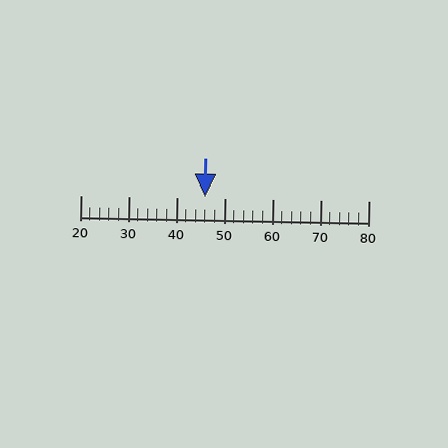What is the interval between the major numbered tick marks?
The major tick marks are spaced 10 units apart.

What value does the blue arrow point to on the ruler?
The blue arrow points to approximately 46.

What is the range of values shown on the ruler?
The ruler shows values from 20 to 80.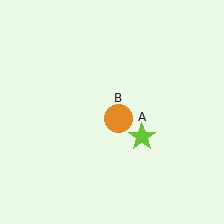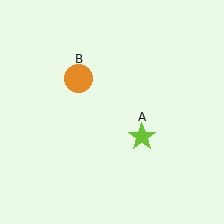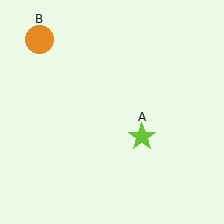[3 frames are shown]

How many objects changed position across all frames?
1 object changed position: orange circle (object B).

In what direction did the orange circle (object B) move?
The orange circle (object B) moved up and to the left.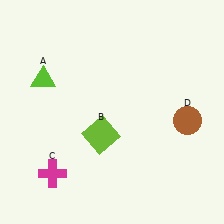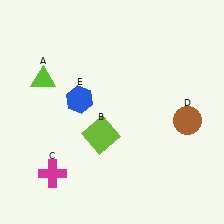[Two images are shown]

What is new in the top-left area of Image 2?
A blue hexagon (E) was added in the top-left area of Image 2.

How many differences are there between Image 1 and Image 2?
There is 1 difference between the two images.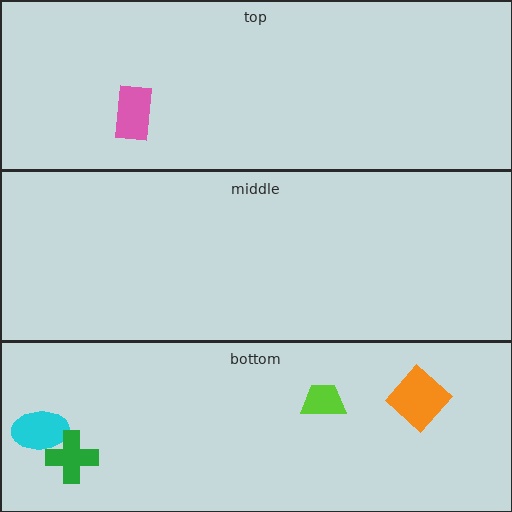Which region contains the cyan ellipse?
The bottom region.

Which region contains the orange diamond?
The bottom region.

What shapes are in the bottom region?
The cyan ellipse, the lime trapezoid, the orange diamond, the green cross.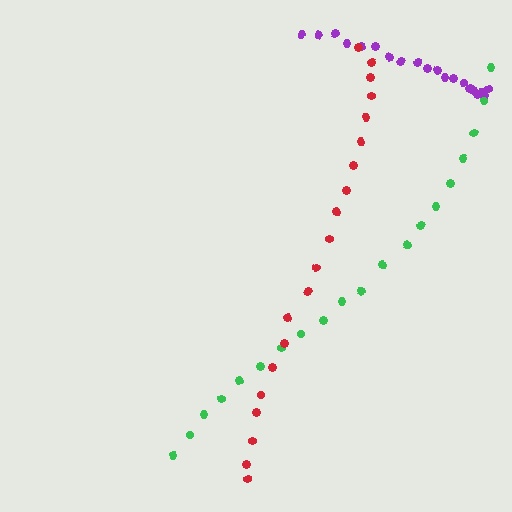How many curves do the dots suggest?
There are 3 distinct paths.